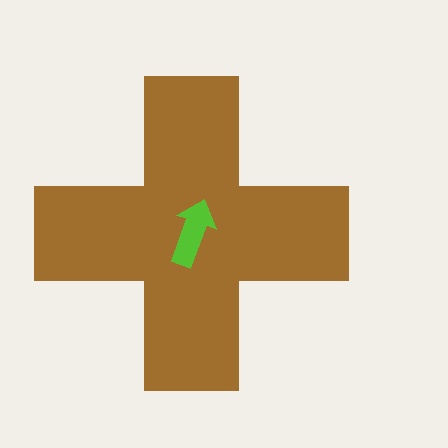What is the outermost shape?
The brown cross.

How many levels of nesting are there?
2.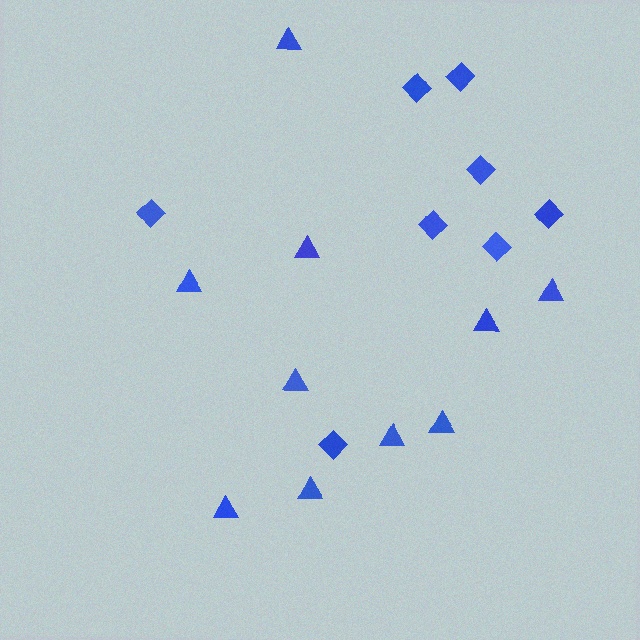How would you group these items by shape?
There are 2 groups: one group of triangles (10) and one group of diamonds (8).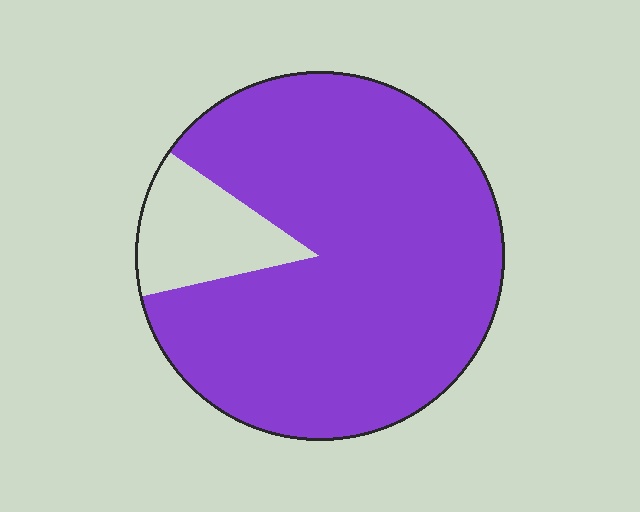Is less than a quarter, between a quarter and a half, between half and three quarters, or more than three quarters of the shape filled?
More than three quarters.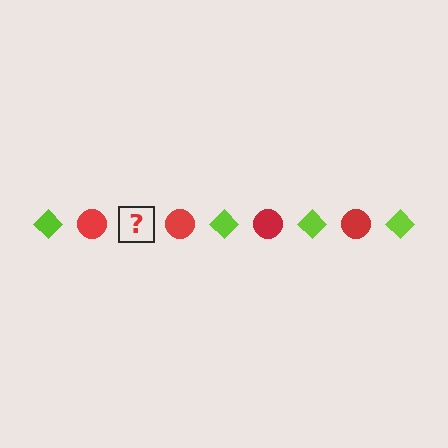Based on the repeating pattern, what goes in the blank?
The blank should be a lime diamond.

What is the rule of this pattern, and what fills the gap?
The rule is that the pattern alternates between lime diamond and red circle. The gap should be filled with a lime diamond.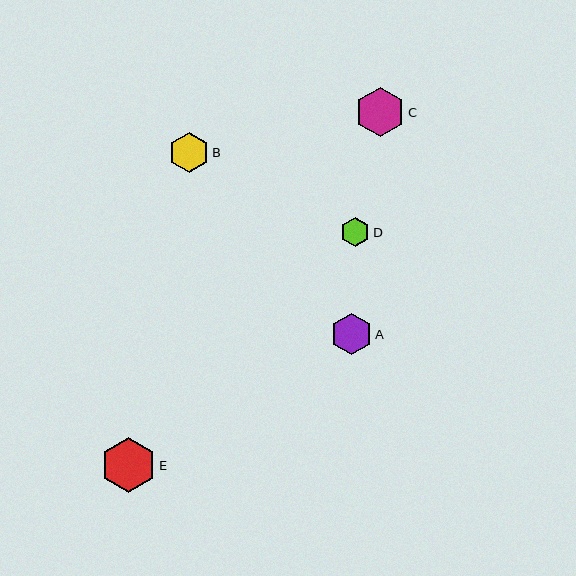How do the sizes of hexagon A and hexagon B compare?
Hexagon A and hexagon B are approximately the same size.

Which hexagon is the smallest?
Hexagon D is the smallest with a size of approximately 29 pixels.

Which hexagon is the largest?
Hexagon E is the largest with a size of approximately 55 pixels.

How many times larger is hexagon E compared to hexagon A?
Hexagon E is approximately 1.3 times the size of hexagon A.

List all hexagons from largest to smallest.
From largest to smallest: E, C, A, B, D.